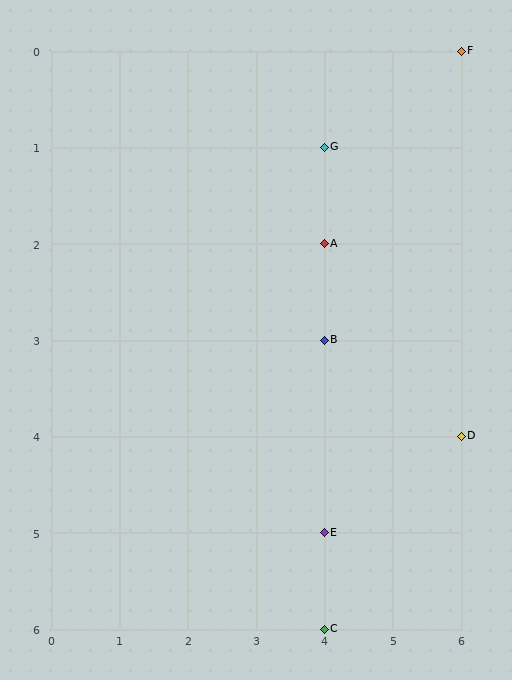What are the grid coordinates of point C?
Point C is at grid coordinates (4, 6).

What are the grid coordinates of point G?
Point G is at grid coordinates (4, 1).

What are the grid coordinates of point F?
Point F is at grid coordinates (6, 0).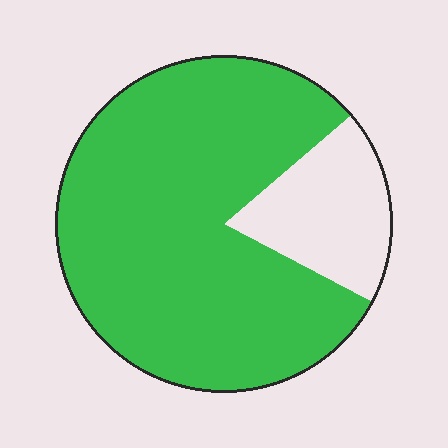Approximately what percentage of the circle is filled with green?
Approximately 80%.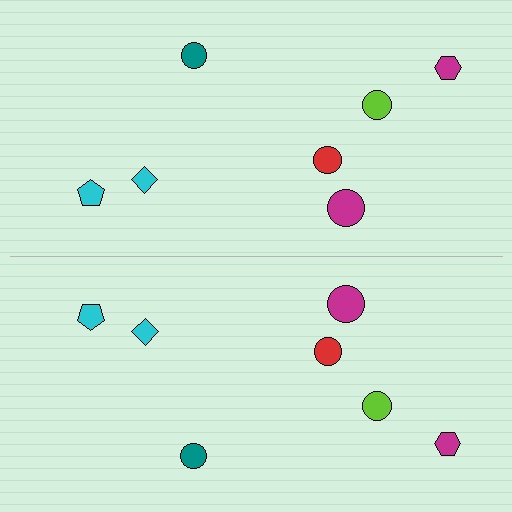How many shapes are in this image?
There are 14 shapes in this image.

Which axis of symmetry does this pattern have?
The pattern has a horizontal axis of symmetry running through the center of the image.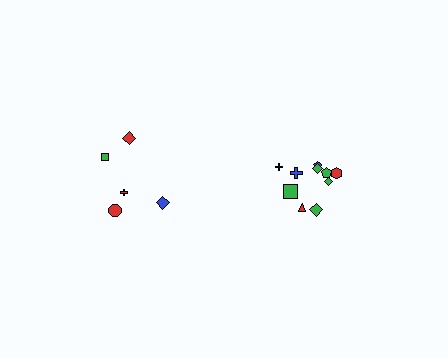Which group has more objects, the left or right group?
The right group.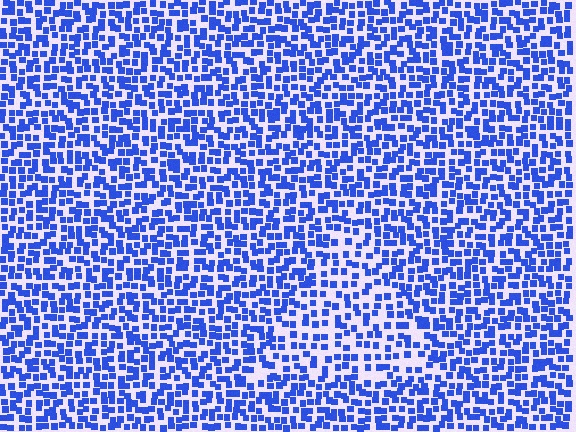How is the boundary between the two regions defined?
The boundary is defined by a change in element density (approximately 1.6x ratio). All elements are the same color, size, and shape.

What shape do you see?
I see a triangle.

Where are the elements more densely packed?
The elements are more densely packed outside the triangle boundary.